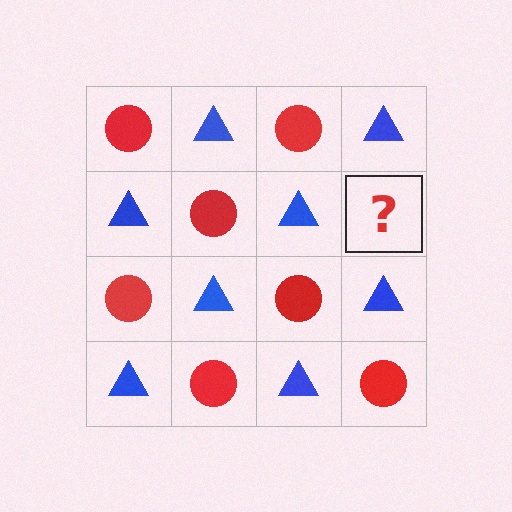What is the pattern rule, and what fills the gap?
The rule is that it alternates red circle and blue triangle in a checkerboard pattern. The gap should be filled with a red circle.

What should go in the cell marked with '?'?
The missing cell should contain a red circle.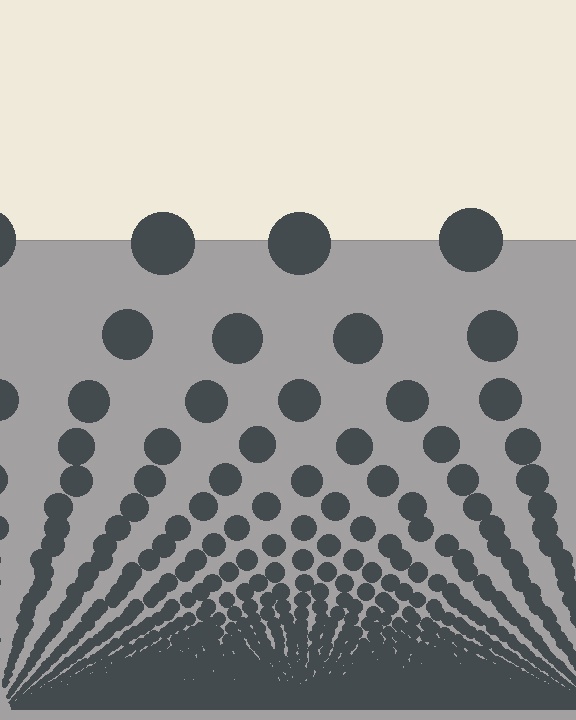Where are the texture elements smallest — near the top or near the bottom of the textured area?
Near the bottom.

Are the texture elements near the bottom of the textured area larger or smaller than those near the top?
Smaller. The gradient is inverted — elements near the bottom are smaller and denser.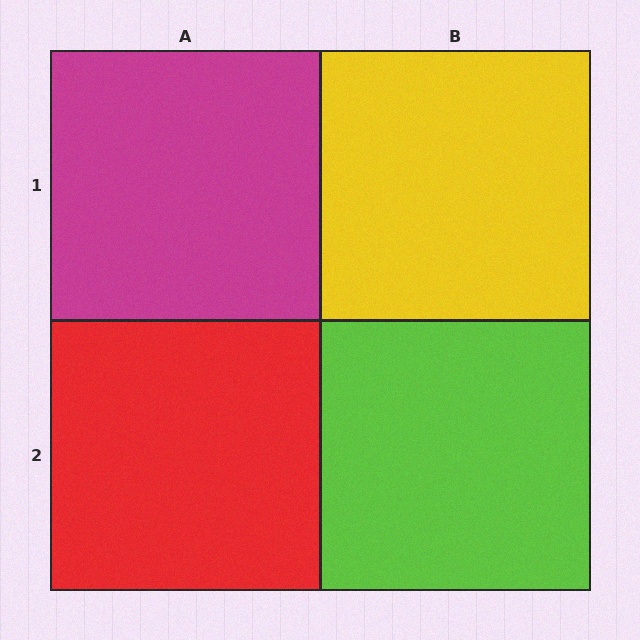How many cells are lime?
1 cell is lime.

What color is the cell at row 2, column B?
Lime.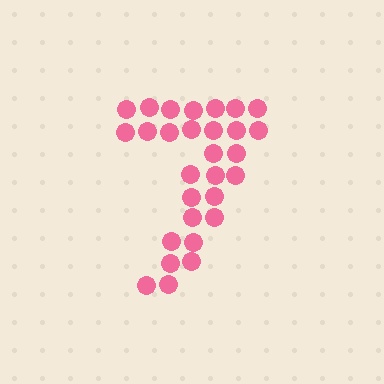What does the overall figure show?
The overall figure shows the digit 7.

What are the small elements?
The small elements are circles.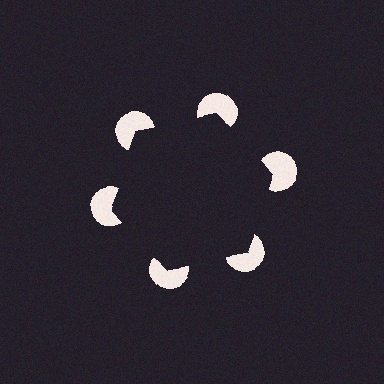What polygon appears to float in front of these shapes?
An illusory hexagon — its edges are inferred from the aligned wedge cuts in the pac-man discs, not physically drawn.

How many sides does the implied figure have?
6 sides.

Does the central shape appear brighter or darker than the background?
It typically appears slightly darker than the background, even though no actual brightness change is drawn.